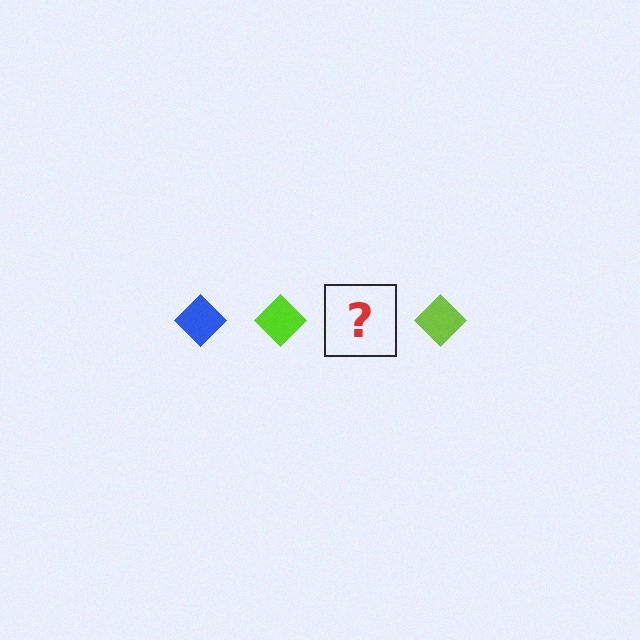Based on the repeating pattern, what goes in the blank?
The blank should be a blue diamond.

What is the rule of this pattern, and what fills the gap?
The rule is that the pattern cycles through blue, lime diamonds. The gap should be filled with a blue diamond.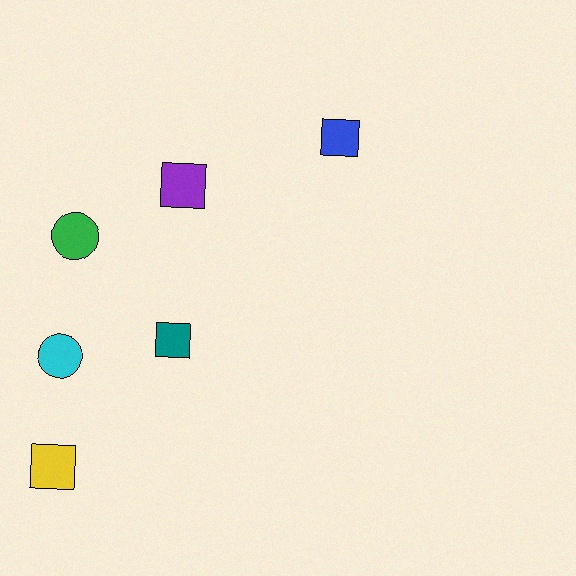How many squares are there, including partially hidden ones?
There are 4 squares.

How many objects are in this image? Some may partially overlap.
There are 6 objects.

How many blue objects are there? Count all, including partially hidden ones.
There is 1 blue object.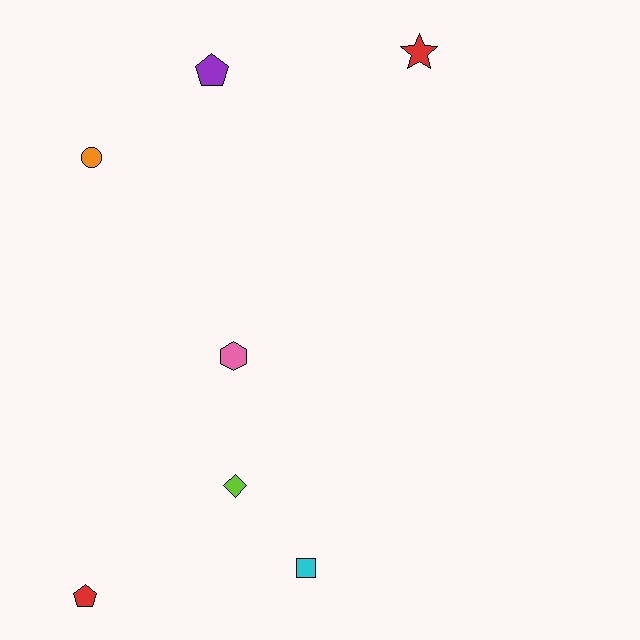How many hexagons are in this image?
There is 1 hexagon.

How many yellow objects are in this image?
There are no yellow objects.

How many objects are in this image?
There are 7 objects.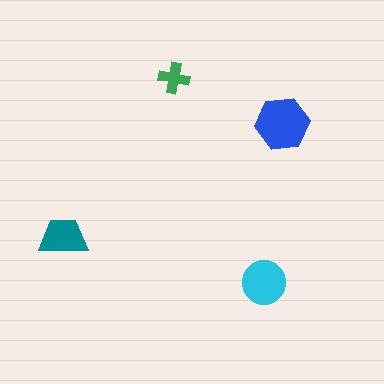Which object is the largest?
The blue hexagon.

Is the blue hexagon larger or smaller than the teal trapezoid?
Larger.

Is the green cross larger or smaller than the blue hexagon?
Smaller.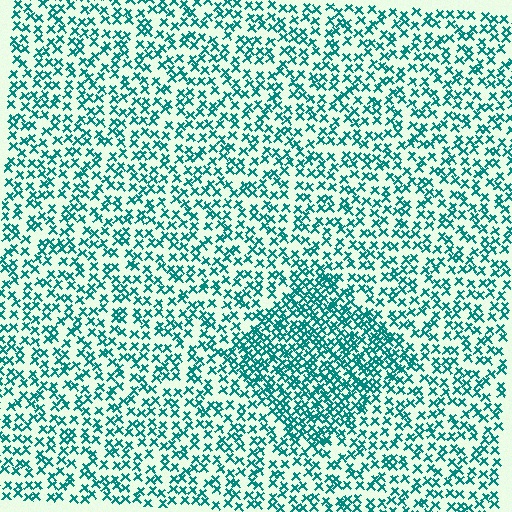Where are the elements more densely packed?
The elements are more densely packed inside the diamond boundary.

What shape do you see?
I see a diamond.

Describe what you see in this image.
The image contains small teal elements arranged at two different densities. A diamond-shaped region is visible where the elements are more densely packed than the surrounding area.